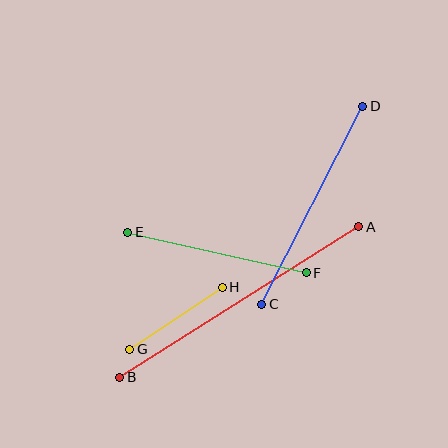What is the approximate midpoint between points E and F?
The midpoint is at approximately (217, 253) pixels.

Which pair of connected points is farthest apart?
Points A and B are farthest apart.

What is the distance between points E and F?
The distance is approximately 183 pixels.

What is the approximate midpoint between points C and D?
The midpoint is at approximately (312, 205) pixels.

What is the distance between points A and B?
The distance is approximately 282 pixels.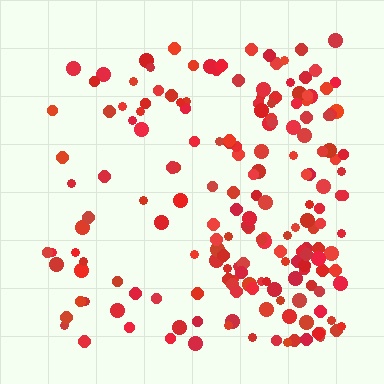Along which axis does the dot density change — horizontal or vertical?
Horizontal.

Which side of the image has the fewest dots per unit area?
The left.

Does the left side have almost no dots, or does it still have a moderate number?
Still a moderate number, just noticeably fewer than the right.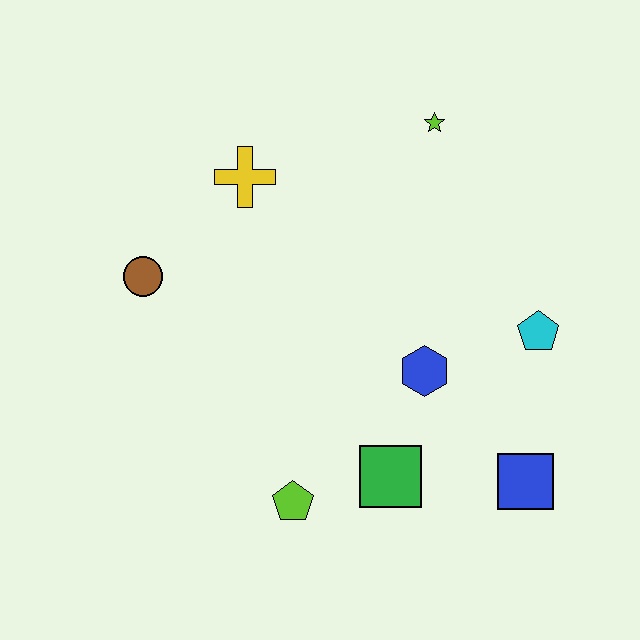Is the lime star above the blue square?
Yes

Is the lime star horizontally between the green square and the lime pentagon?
No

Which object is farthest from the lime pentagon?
The lime star is farthest from the lime pentagon.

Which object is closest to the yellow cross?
The brown circle is closest to the yellow cross.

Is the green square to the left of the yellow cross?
No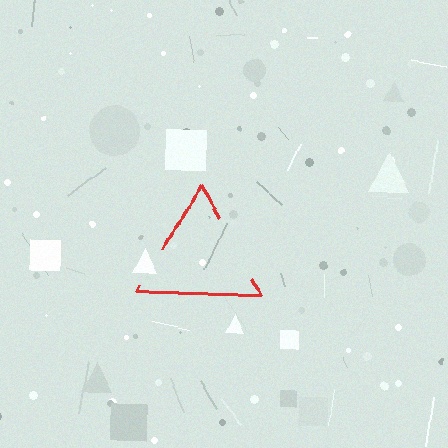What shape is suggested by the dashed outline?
The dashed outline suggests a triangle.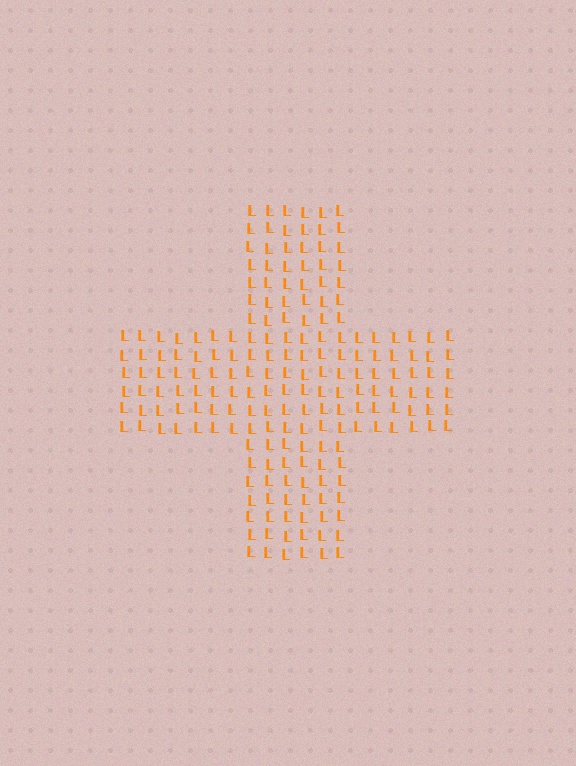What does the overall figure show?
The overall figure shows a cross.